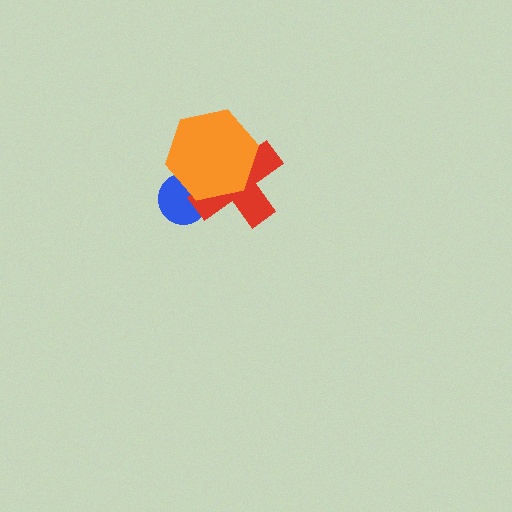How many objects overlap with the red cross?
2 objects overlap with the red cross.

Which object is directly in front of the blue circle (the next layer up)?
The red cross is directly in front of the blue circle.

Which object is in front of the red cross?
The orange hexagon is in front of the red cross.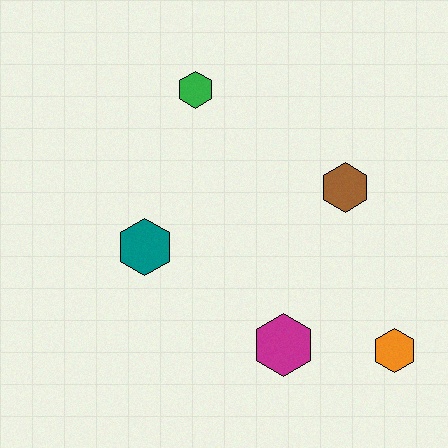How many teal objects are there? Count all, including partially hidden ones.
There is 1 teal object.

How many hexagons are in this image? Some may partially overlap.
There are 5 hexagons.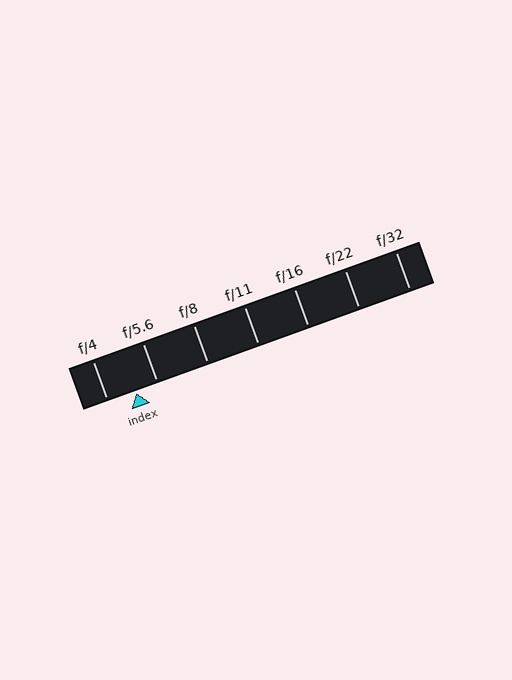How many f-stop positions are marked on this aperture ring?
There are 7 f-stop positions marked.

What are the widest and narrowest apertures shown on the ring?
The widest aperture shown is f/4 and the narrowest is f/32.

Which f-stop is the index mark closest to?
The index mark is closest to f/5.6.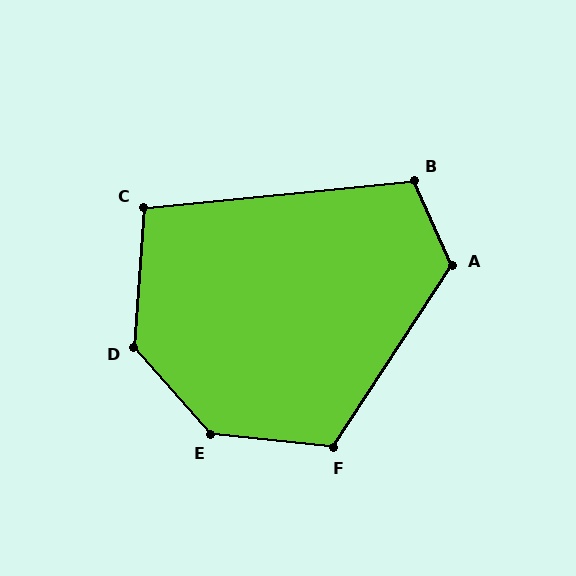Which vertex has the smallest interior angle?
C, at approximately 100 degrees.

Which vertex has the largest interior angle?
E, at approximately 138 degrees.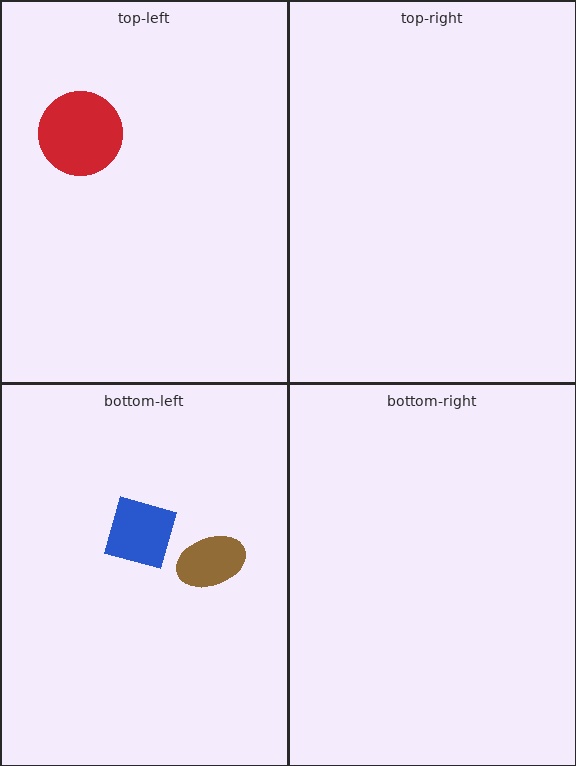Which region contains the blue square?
The bottom-left region.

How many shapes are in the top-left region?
1.